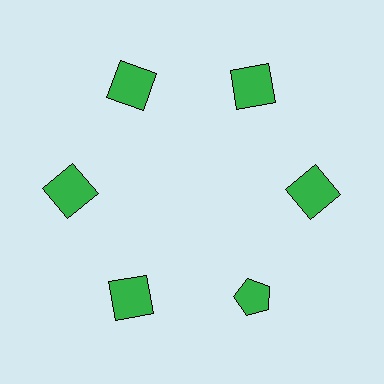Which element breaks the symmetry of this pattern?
The green pentagon at roughly the 5 o'clock position breaks the symmetry. All other shapes are green squares.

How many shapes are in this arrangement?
There are 6 shapes arranged in a ring pattern.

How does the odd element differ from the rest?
It has a different shape: pentagon instead of square.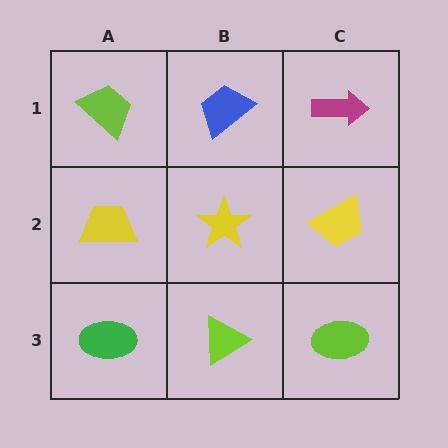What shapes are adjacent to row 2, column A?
A lime trapezoid (row 1, column A), a green ellipse (row 3, column A), a yellow star (row 2, column B).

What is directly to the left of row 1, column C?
A blue trapezoid.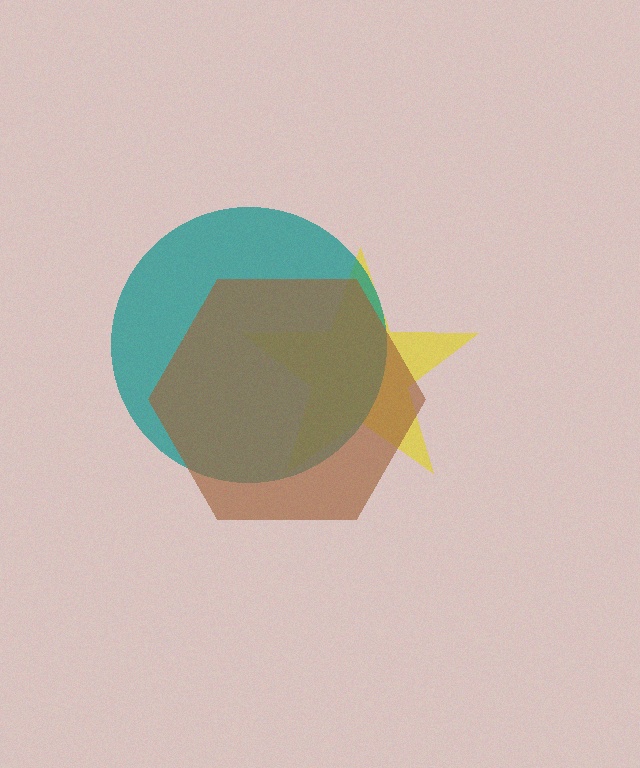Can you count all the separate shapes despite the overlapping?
Yes, there are 3 separate shapes.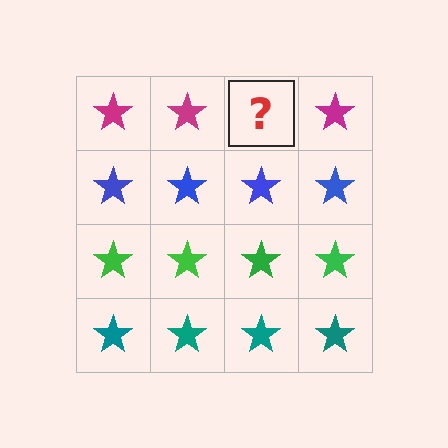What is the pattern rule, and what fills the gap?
The rule is that each row has a consistent color. The gap should be filled with a magenta star.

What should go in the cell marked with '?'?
The missing cell should contain a magenta star.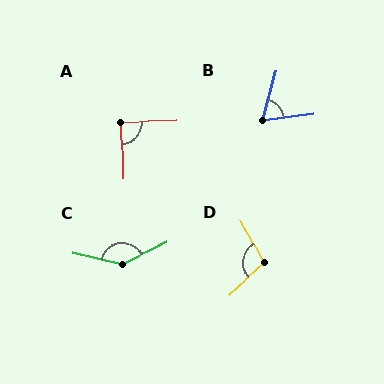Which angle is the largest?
C, at approximately 142 degrees.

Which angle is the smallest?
B, at approximately 68 degrees.